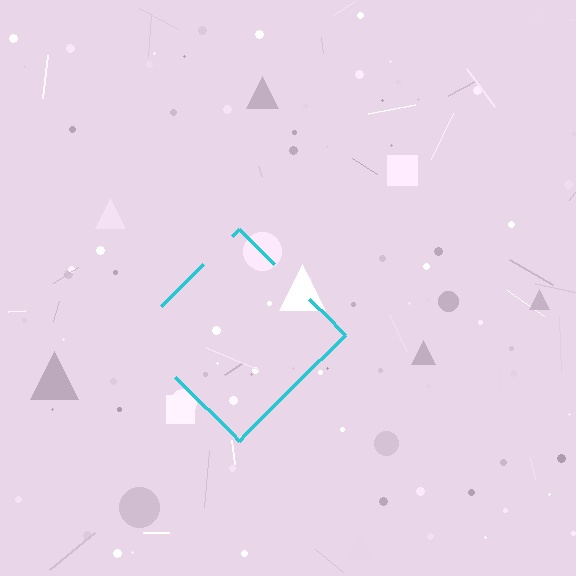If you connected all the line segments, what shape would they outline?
They would outline a diamond.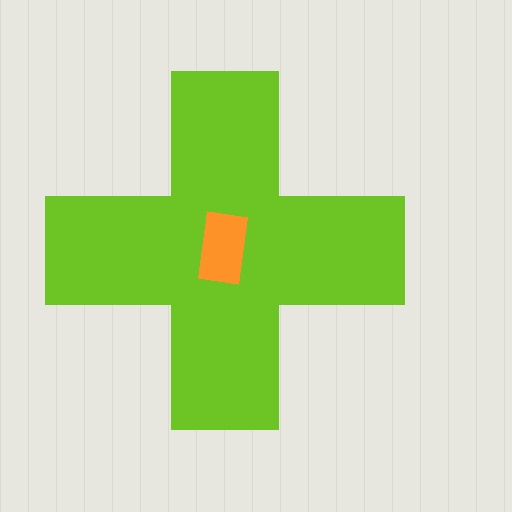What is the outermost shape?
The lime cross.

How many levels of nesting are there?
2.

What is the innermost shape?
The orange rectangle.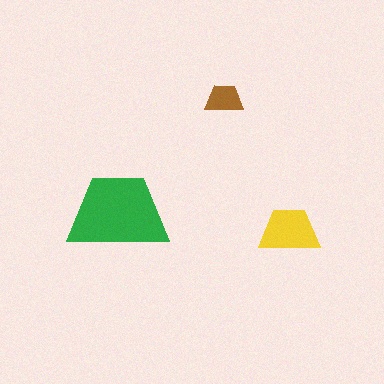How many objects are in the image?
There are 3 objects in the image.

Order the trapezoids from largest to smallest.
the green one, the yellow one, the brown one.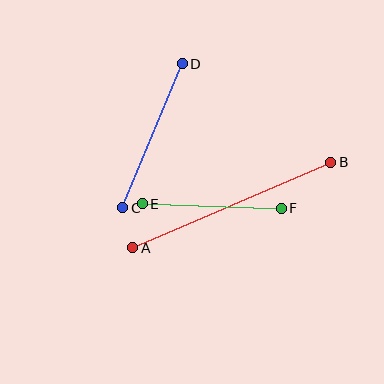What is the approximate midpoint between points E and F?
The midpoint is at approximately (212, 206) pixels.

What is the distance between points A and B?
The distance is approximately 216 pixels.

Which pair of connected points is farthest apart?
Points A and B are farthest apart.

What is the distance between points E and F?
The distance is approximately 139 pixels.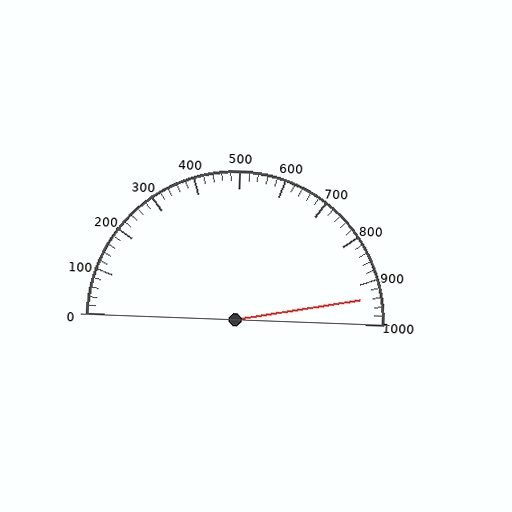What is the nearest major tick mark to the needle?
The nearest major tick mark is 900.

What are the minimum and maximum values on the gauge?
The gauge ranges from 0 to 1000.